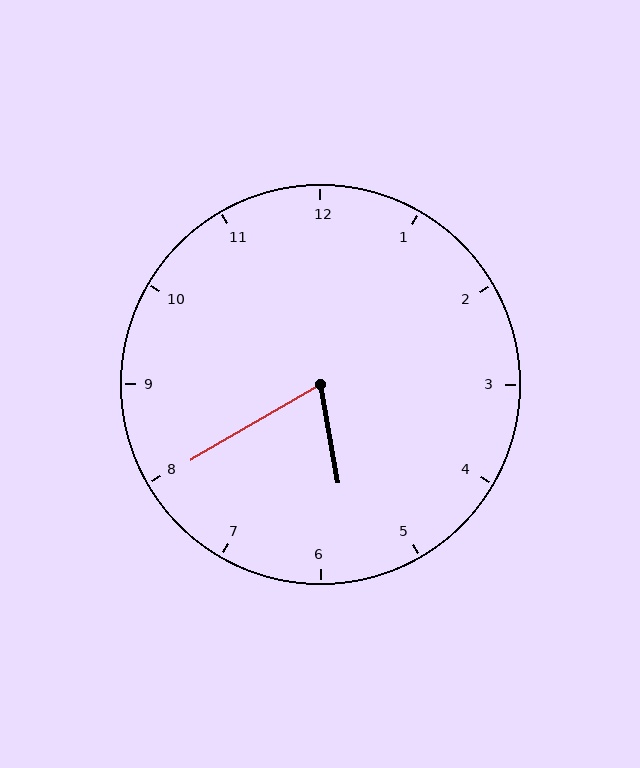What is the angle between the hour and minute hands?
Approximately 70 degrees.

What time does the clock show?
5:40.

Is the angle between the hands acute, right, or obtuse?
It is acute.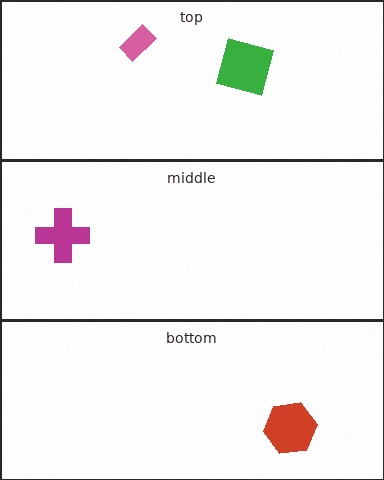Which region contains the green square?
The top region.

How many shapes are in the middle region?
1.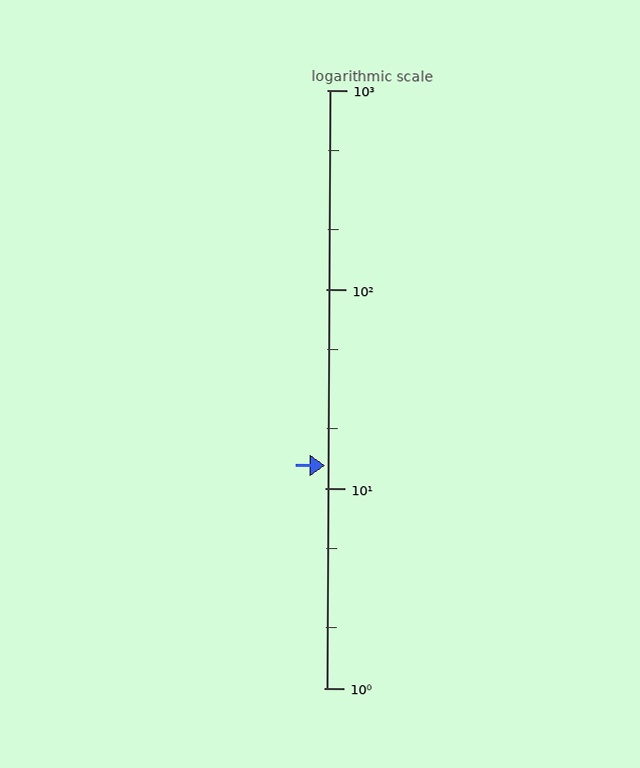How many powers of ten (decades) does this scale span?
The scale spans 3 decades, from 1 to 1000.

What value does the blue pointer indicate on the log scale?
The pointer indicates approximately 13.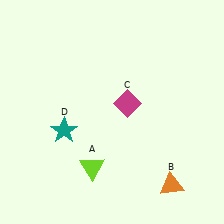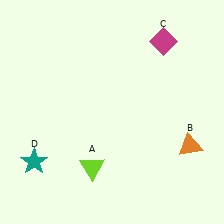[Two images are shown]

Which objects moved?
The objects that moved are: the orange triangle (B), the magenta diamond (C), the teal star (D).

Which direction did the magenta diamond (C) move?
The magenta diamond (C) moved up.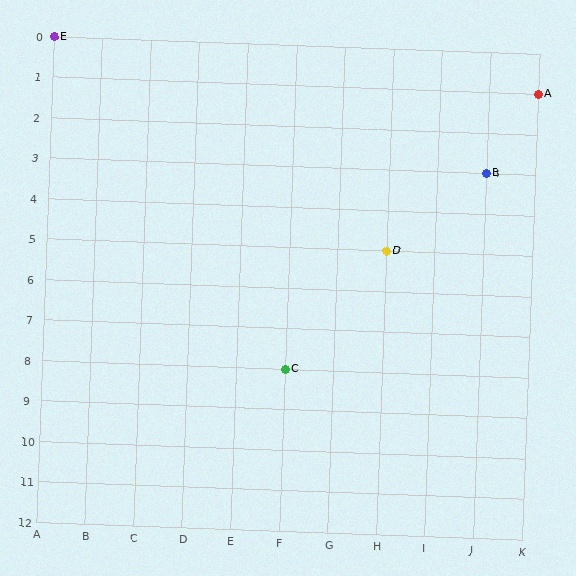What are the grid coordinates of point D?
Point D is at grid coordinates (H, 5).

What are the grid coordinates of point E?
Point E is at grid coordinates (A, 0).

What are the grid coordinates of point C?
Point C is at grid coordinates (F, 8).